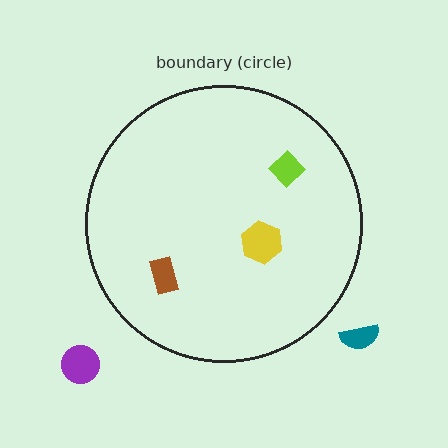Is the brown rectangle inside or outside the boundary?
Inside.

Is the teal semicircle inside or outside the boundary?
Outside.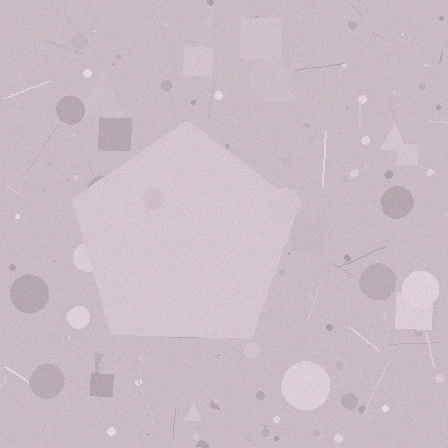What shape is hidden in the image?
A pentagon is hidden in the image.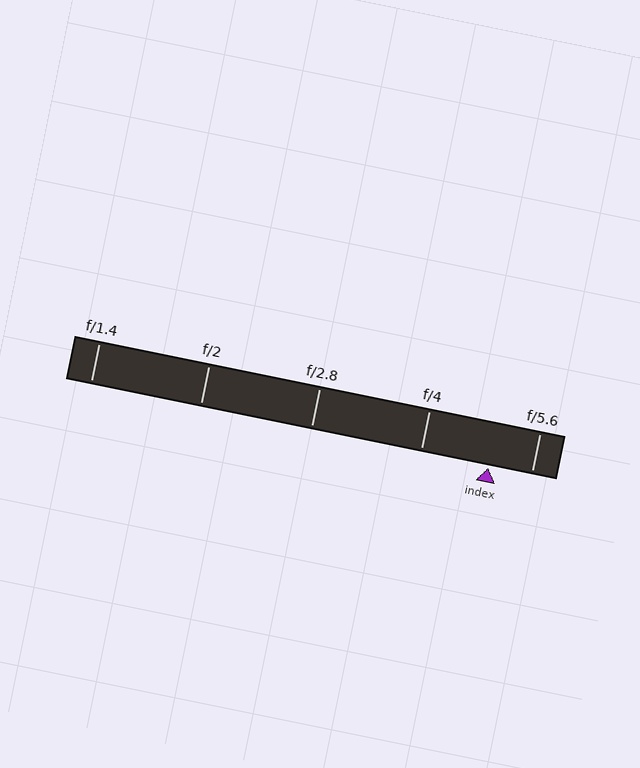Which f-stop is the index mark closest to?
The index mark is closest to f/5.6.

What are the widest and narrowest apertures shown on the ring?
The widest aperture shown is f/1.4 and the narrowest is f/5.6.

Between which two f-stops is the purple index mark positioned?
The index mark is between f/4 and f/5.6.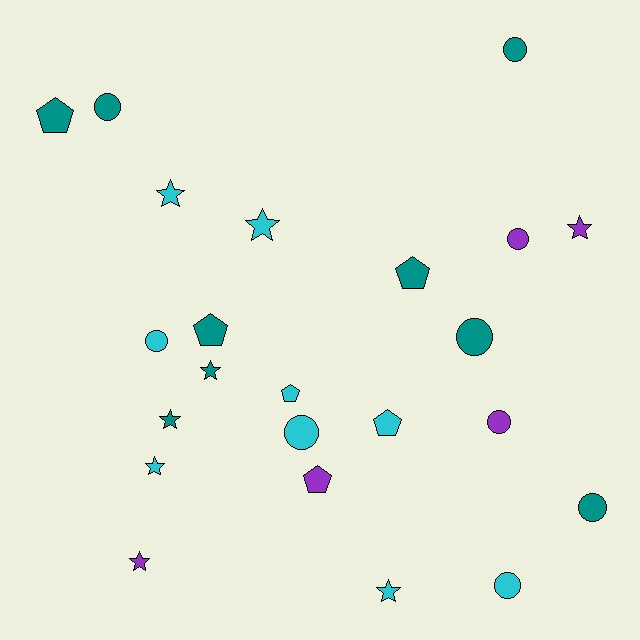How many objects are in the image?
There are 23 objects.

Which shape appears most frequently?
Circle, with 9 objects.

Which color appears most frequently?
Cyan, with 9 objects.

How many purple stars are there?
There are 2 purple stars.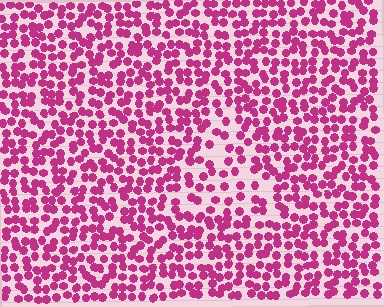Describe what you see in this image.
The image contains small magenta elements arranged at two different densities. A triangle-shaped region is visible where the elements are less densely packed than the surrounding area.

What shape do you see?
I see a triangle.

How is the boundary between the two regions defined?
The boundary is defined by a change in element density (approximately 1.8x ratio). All elements are the same color, size, and shape.